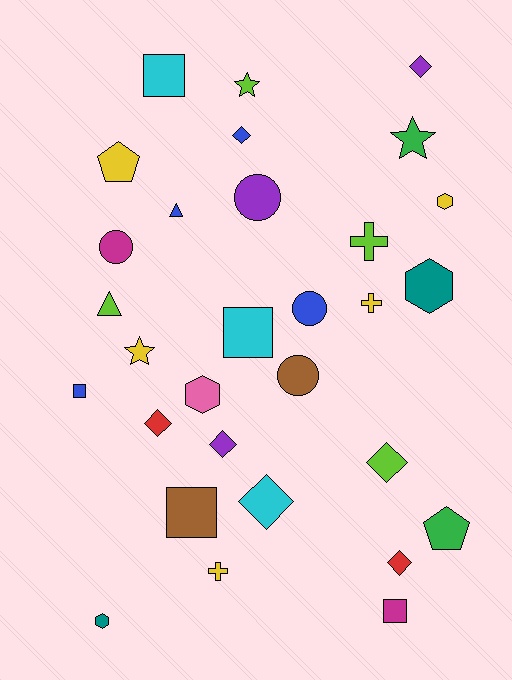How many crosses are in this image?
There are 3 crosses.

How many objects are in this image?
There are 30 objects.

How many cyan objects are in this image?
There are 3 cyan objects.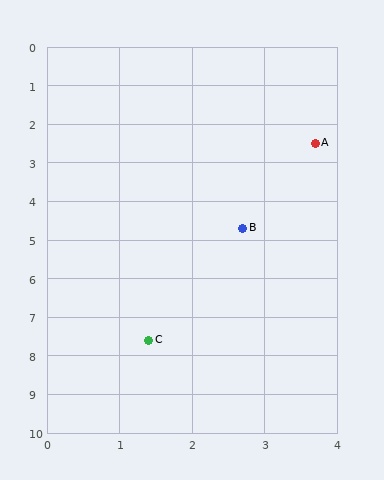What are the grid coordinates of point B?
Point B is at approximately (2.7, 4.7).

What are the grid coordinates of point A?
Point A is at approximately (3.7, 2.5).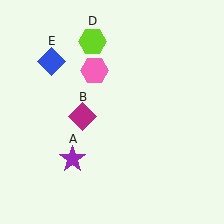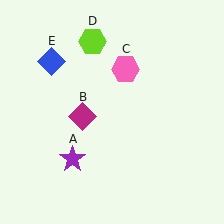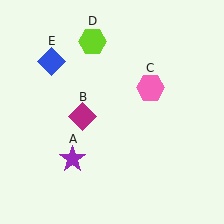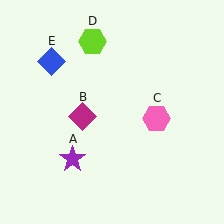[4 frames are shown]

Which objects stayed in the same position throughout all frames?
Purple star (object A) and magenta diamond (object B) and lime hexagon (object D) and blue diamond (object E) remained stationary.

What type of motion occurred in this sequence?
The pink hexagon (object C) rotated clockwise around the center of the scene.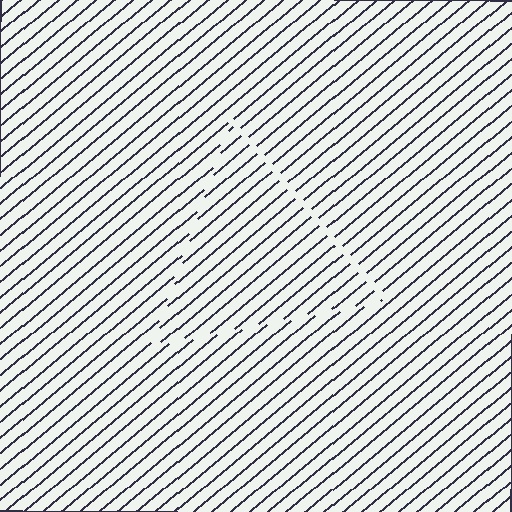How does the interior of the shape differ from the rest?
The interior of the shape contains the same grating, shifted by half a period — the contour is defined by the phase discontinuity where line-ends from the inner and outer gratings abut.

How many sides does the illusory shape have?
3 sides — the line-ends trace a triangle.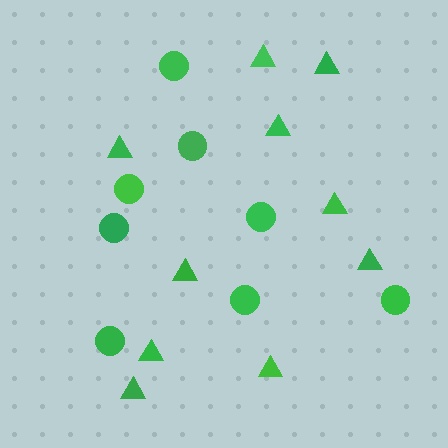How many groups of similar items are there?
There are 2 groups: one group of circles (8) and one group of triangles (10).